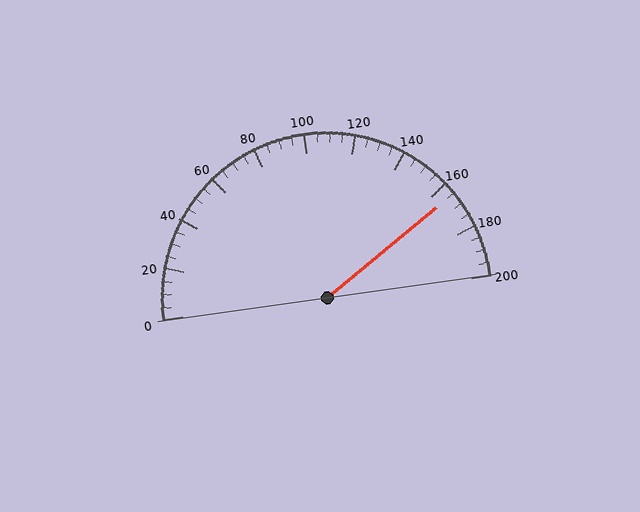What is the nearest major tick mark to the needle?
The nearest major tick mark is 160.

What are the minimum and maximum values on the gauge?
The gauge ranges from 0 to 200.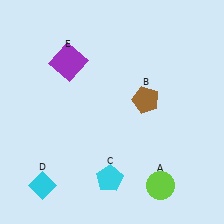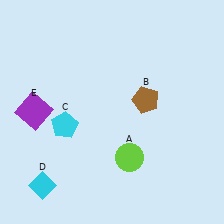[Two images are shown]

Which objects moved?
The objects that moved are: the lime circle (A), the cyan pentagon (C), the purple square (E).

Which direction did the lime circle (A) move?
The lime circle (A) moved left.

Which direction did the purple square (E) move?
The purple square (E) moved down.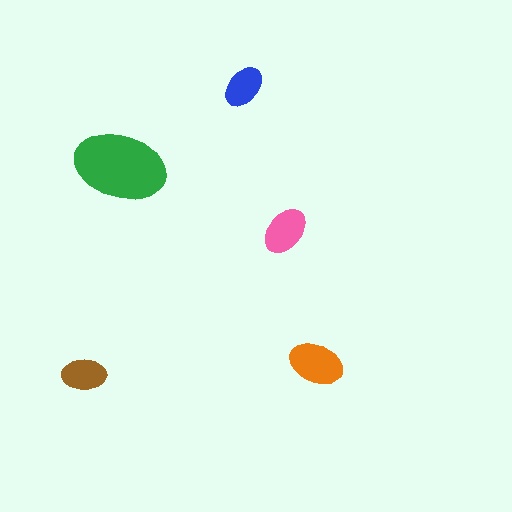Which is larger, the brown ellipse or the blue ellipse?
The brown one.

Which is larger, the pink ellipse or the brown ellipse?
The pink one.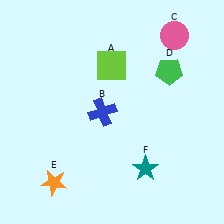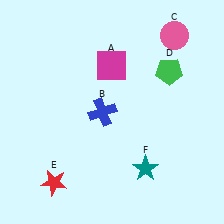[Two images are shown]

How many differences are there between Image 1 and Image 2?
There are 2 differences between the two images.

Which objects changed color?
A changed from lime to magenta. E changed from orange to red.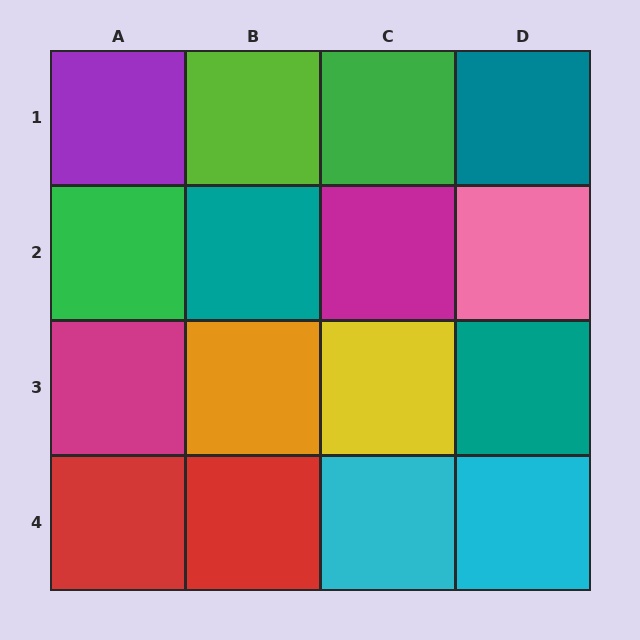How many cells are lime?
1 cell is lime.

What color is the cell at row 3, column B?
Orange.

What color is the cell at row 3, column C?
Yellow.